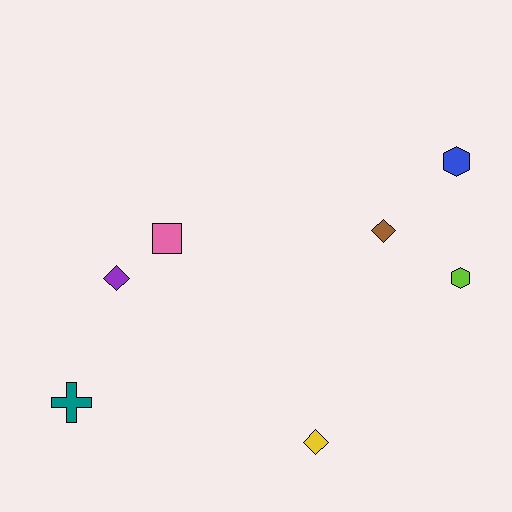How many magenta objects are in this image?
There are no magenta objects.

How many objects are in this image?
There are 7 objects.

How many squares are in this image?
There is 1 square.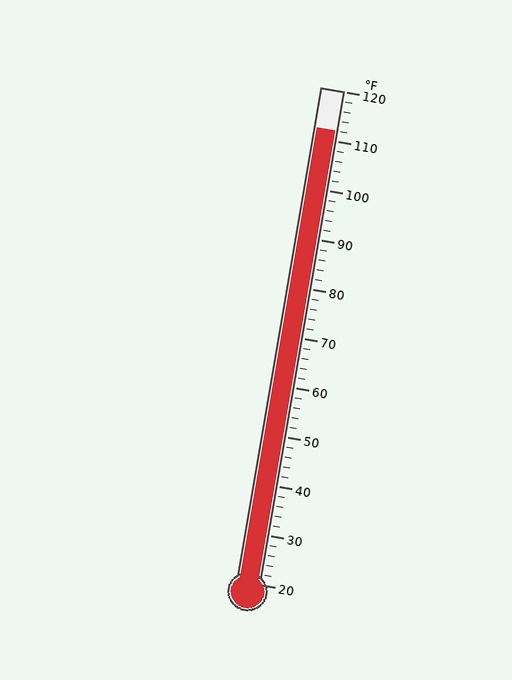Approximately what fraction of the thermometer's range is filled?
The thermometer is filled to approximately 90% of its range.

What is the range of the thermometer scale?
The thermometer scale ranges from 20°F to 120°F.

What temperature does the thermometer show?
The thermometer shows approximately 112°F.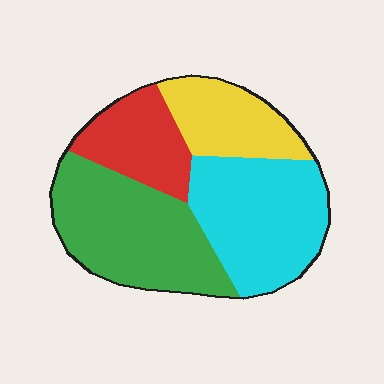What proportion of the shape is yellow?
Yellow takes up between a sixth and a third of the shape.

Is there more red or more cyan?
Cyan.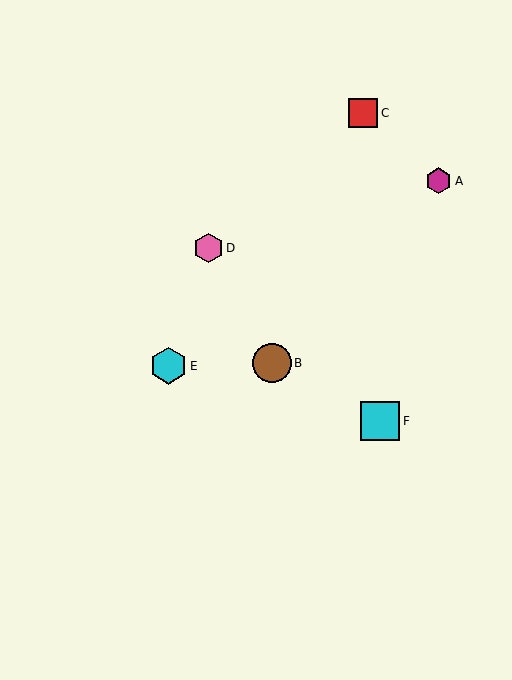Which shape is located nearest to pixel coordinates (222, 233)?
The pink hexagon (labeled D) at (208, 248) is nearest to that location.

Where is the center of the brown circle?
The center of the brown circle is at (272, 363).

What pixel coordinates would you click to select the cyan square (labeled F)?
Click at (380, 421) to select the cyan square F.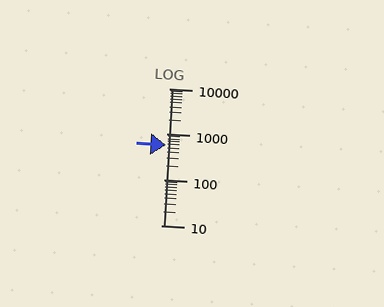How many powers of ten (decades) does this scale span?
The scale spans 3 decades, from 10 to 10000.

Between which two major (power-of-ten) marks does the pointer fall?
The pointer is between 100 and 1000.